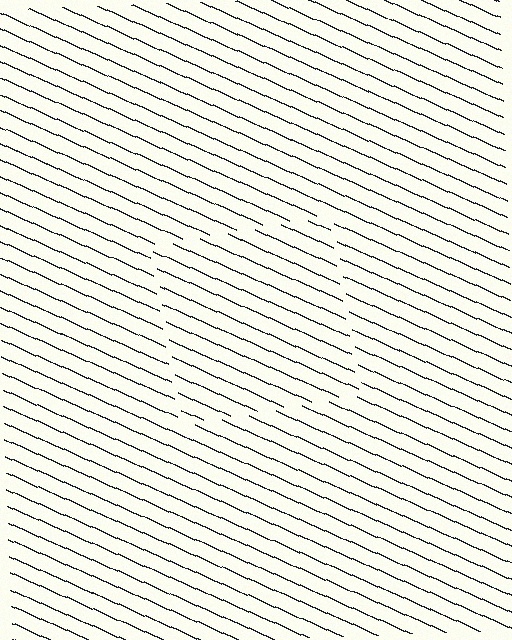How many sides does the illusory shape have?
4 sides — the line-ends trace a square.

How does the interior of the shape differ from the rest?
The interior of the shape contains the same grating, shifted by half a period — the contour is defined by the phase discontinuity where line-ends from the inner and outer gratings abut.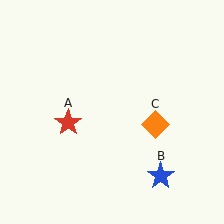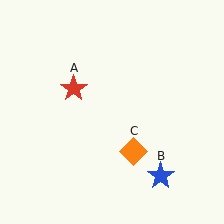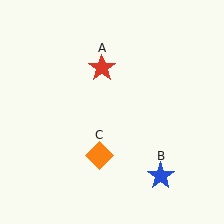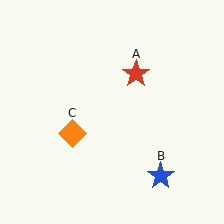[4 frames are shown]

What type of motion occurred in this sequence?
The red star (object A), orange diamond (object C) rotated clockwise around the center of the scene.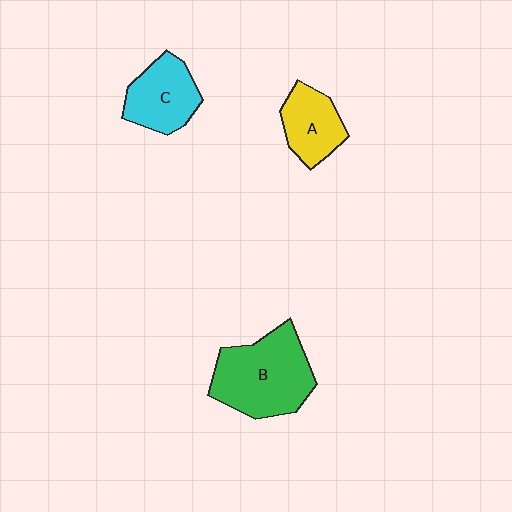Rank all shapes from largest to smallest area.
From largest to smallest: B (green), C (cyan), A (yellow).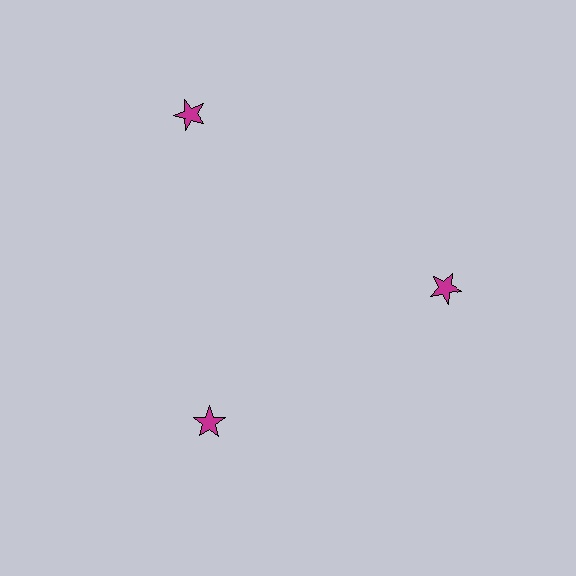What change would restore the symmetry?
The symmetry would be restored by moving it inward, back onto the ring so that all 3 stars sit at equal angles and equal distance from the center.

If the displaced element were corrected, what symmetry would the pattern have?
It would have 3-fold rotational symmetry — the pattern would map onto itself every 120 degrees.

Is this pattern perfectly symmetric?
No. The 3 magenta stars are arranged in a ring, but one element near the 11 o'clock position is pushed outward from the center, breaking the 3-fold rotational symmetry.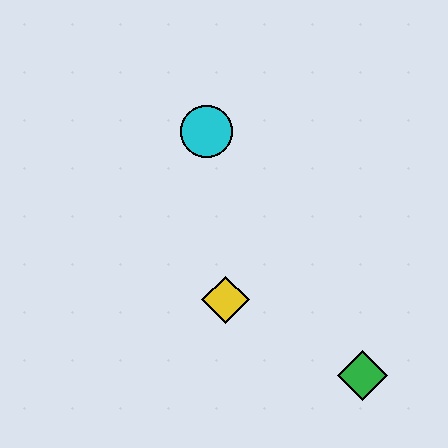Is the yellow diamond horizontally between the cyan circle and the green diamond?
Yes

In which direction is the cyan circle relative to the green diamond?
The cyan circle is above the green diamond.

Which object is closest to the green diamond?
The yellow diamond is closest to the green diamond.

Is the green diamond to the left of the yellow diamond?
No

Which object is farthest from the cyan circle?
The green diamond is farthest from the cyan circle.